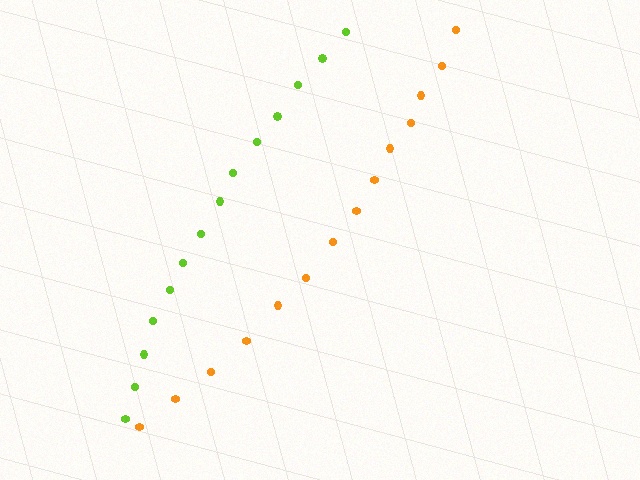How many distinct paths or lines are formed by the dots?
There are 2 distinct paths.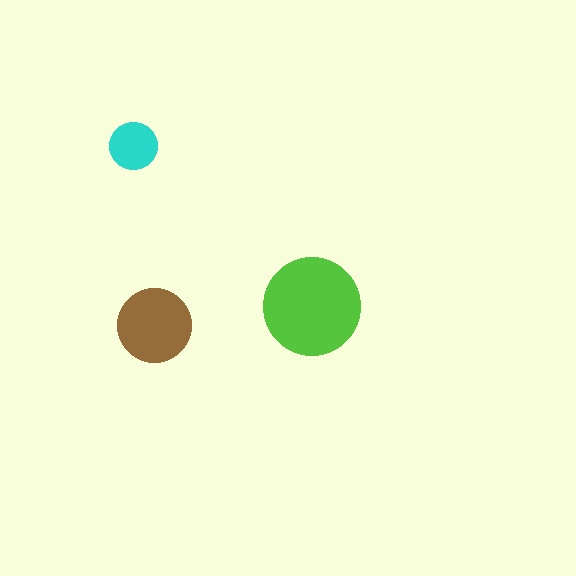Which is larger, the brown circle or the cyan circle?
The brown one.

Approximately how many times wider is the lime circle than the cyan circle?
About 2 times wider.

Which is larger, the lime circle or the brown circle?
The lime one.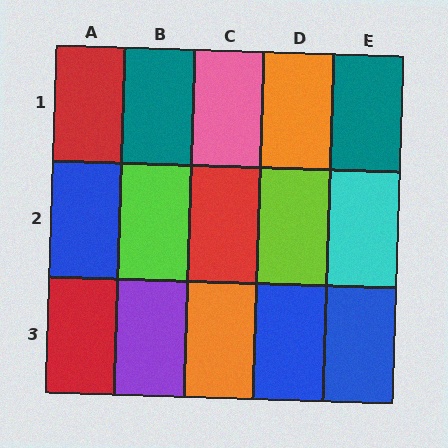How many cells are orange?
2 cells are orange.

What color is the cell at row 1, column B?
Teal.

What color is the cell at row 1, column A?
Red.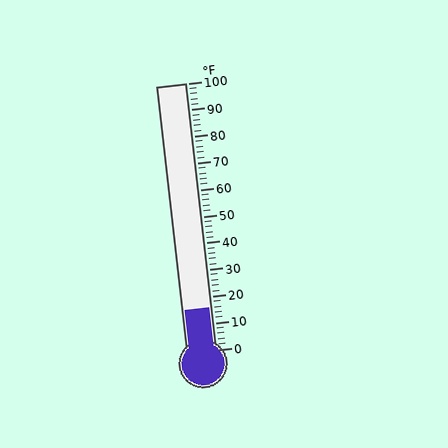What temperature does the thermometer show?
The thermometer shows approximately 16°F.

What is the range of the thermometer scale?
The thermometer scale ranges from 0°F to 100°F.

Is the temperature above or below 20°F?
The temperature is below 20°F.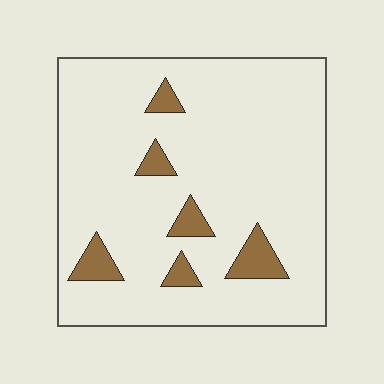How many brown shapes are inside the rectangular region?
6.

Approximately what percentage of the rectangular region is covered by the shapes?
Approximately 10%.